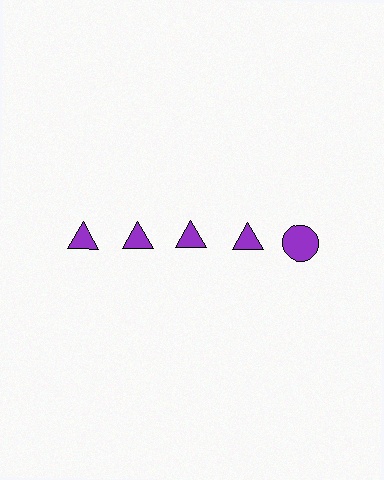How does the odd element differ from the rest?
It has a different shape: circle instead of triangle.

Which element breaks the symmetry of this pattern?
The purple circle in the top row, rightmost column breaks the symmetry. All other shapes are purple triangles.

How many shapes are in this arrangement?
There are 5 shapes arranged in a grid pattern.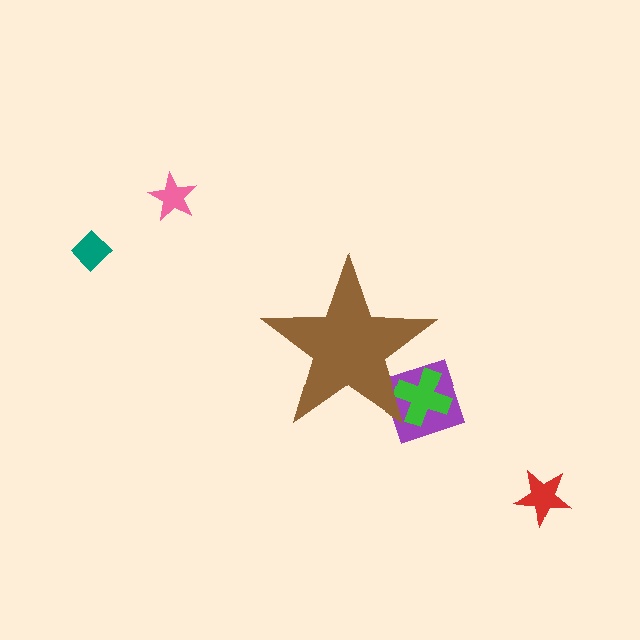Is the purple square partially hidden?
Yes, the purple square is partially hidden behind the brown star.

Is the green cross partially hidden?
Yes, the green cross is partially hidden behind the brown star.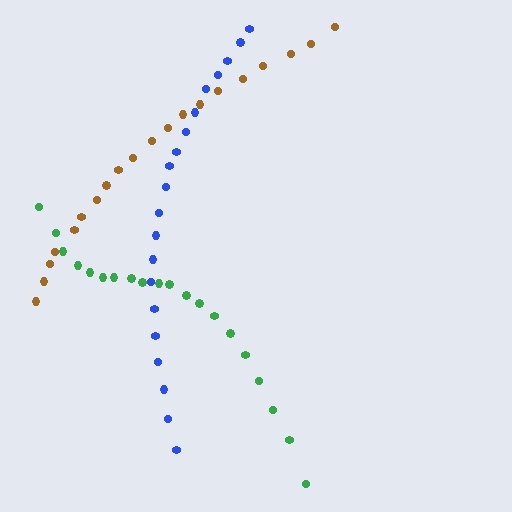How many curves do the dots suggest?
There are 3 distinct paths.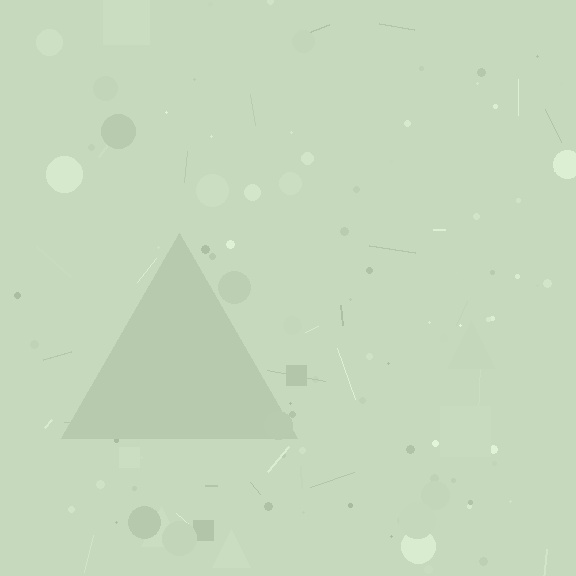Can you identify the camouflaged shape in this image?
The camouflaged shape is a triangle.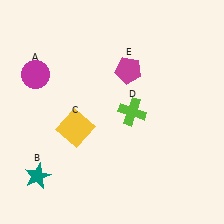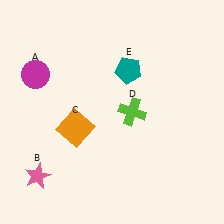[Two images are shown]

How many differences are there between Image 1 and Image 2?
There are 3 differences between the two images.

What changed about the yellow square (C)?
In Image 1, C is yellow. In Image 2, it changed to orange.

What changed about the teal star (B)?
In Image 1, B is teal. In Image 2, it changed to pink.